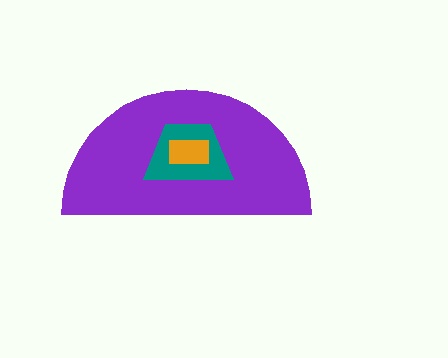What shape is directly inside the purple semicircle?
The teal trapezoid.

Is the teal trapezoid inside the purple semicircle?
Yes.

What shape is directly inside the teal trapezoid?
The orange rectangle.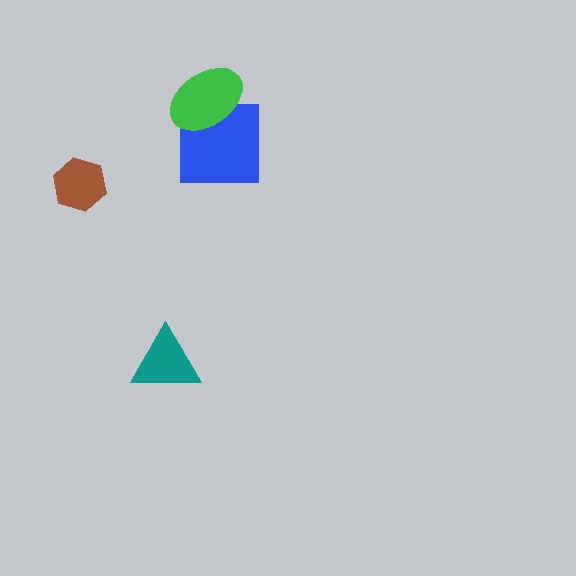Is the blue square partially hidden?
Yes, it is partially covered by another shape.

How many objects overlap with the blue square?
1 object overlaps with the blue square.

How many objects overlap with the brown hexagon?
0 objects overlap with the brown hexagon.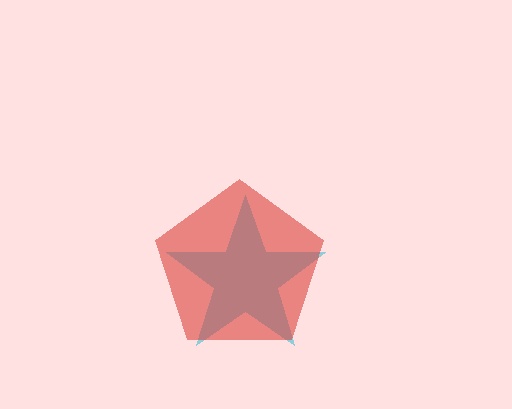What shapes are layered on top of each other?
The layered shapes are: a cyan star, a red pentagon.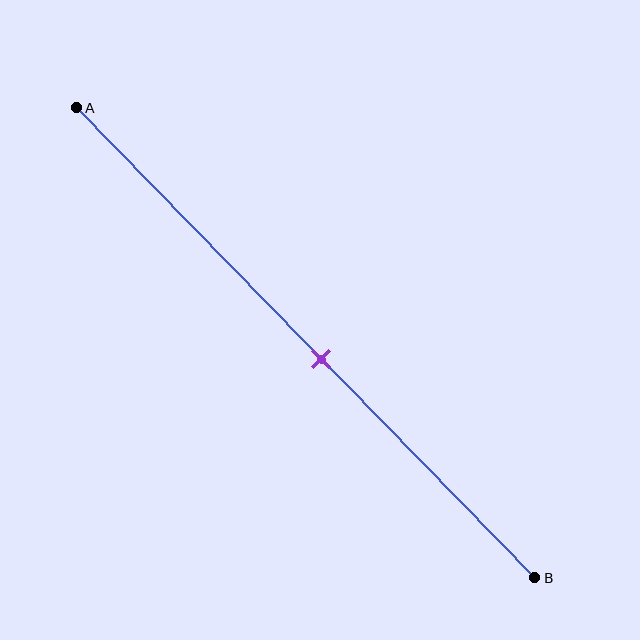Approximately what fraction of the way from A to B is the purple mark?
The purple mark is approximately 55% of the way from A to B.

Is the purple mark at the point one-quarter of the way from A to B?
No, the mark is at about 55% from A, not at the 25% one-quarter point.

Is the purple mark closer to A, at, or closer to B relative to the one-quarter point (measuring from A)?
The purple mark is closer to point B than the one-quarter point of segment AB.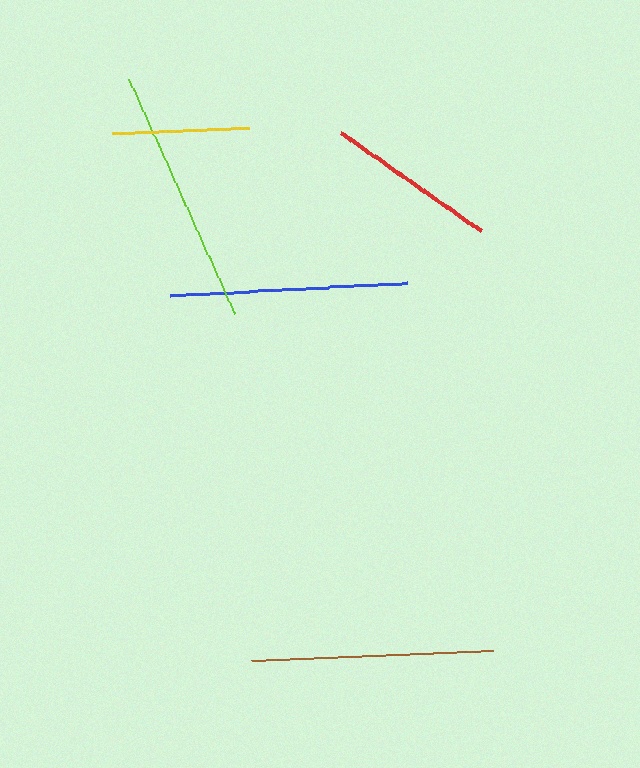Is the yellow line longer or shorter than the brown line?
The brown line is longer than the yellow line.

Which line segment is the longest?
The lime line is the longest at approximately 258 pixels.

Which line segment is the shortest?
The yellow line is the shortest at approximately 137 pixels.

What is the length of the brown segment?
The brown segment is approximately 242 pixels long.